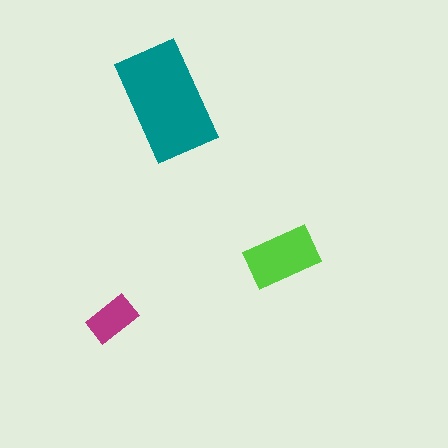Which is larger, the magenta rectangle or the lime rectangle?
The lime one.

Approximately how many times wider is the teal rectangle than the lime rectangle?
About 1.5 times wider.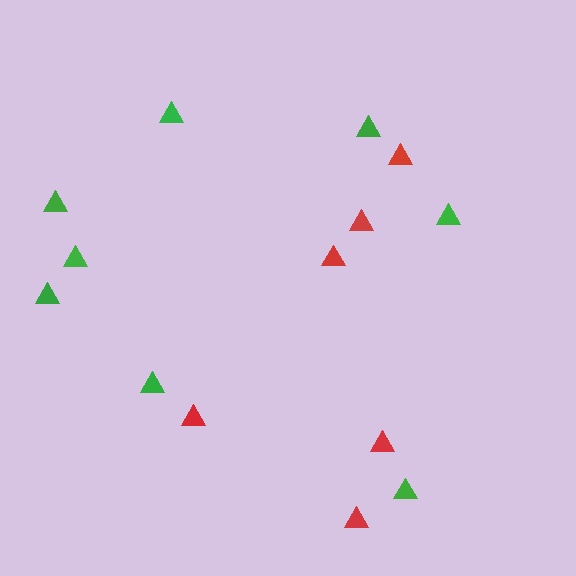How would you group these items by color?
There are 2 groups: one group of green triangles (8) and one group of red triangles (6).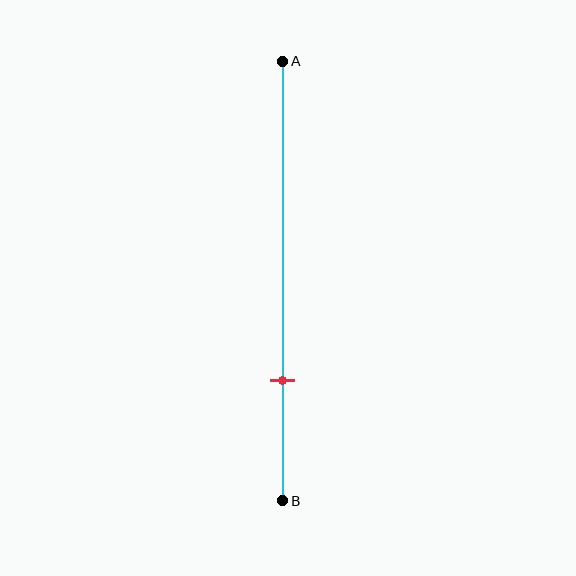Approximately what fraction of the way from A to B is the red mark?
The red mark is approximately 75% of the way from A to B.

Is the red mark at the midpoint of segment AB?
No, the mark is at about 75% from A, not at the 50% midpoint.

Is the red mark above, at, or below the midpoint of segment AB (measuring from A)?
The red mark is below the midpoint of segment AB.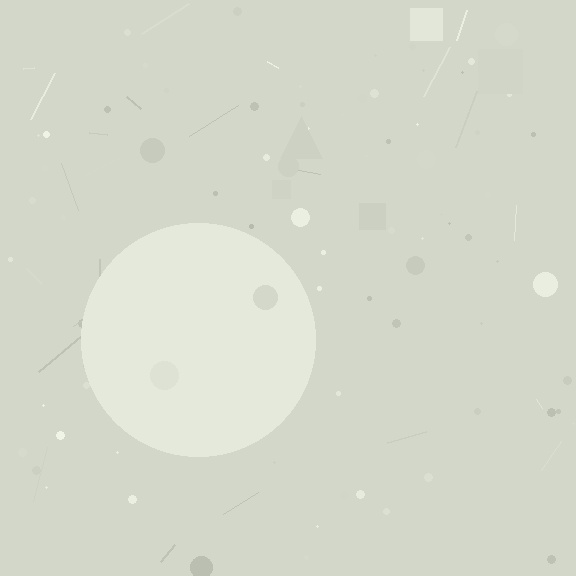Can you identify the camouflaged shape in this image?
The camouflaged shape is a circle.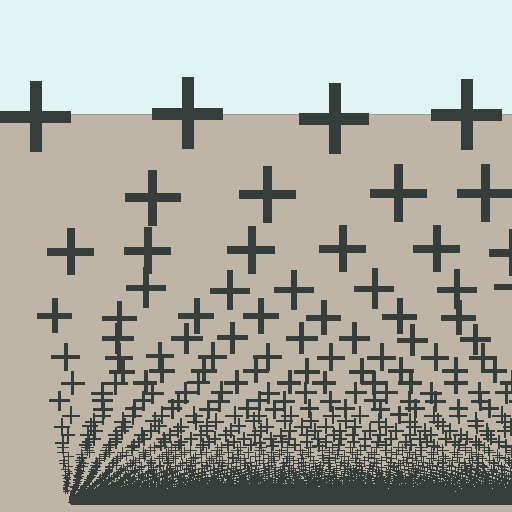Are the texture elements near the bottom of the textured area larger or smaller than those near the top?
Smaller. The gradient is inverted — elements near the bottom are smaller and denser.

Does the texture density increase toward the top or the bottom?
Density increases toward the bottom.